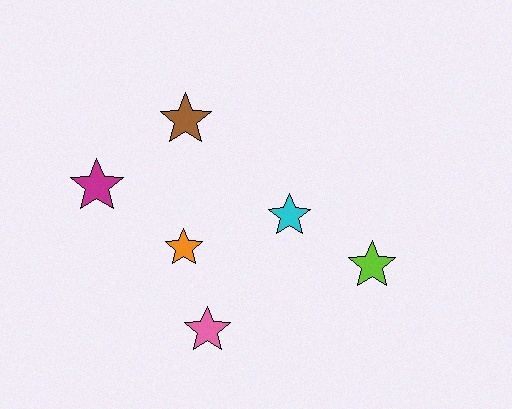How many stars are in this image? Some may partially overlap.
There are 6 stars.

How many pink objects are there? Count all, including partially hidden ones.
There is 1 pink object.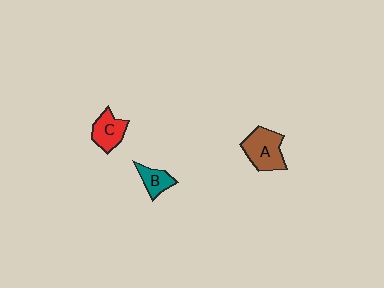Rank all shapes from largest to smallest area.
From largest to smallest: A (brown), C (red), B (teal).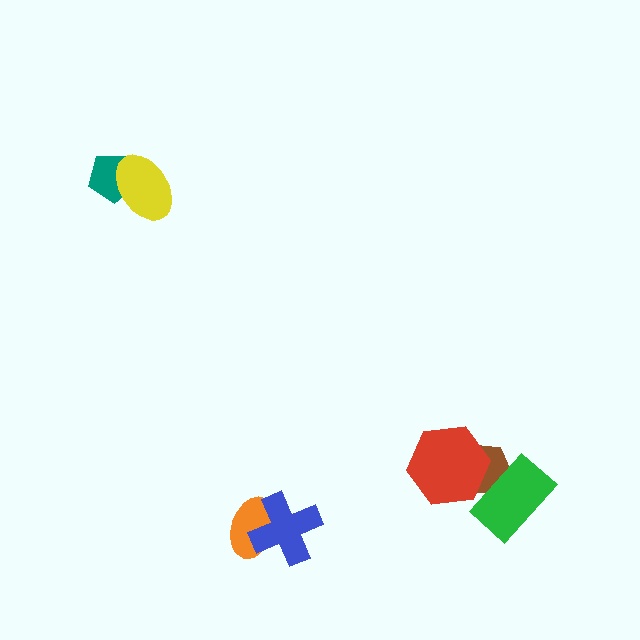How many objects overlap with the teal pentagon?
1 object overlaps with the teal pentagon.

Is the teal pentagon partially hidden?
Yes, it is partially covered by another shape.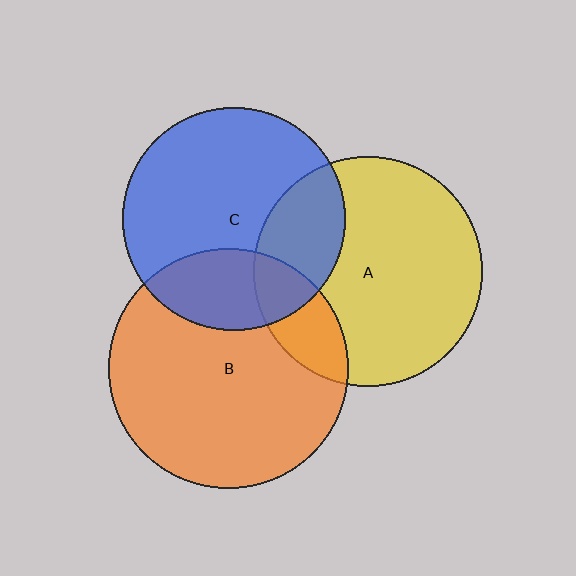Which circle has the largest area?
Circle B (orange).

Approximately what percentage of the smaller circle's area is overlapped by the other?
Approximately 25%.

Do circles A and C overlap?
Yes.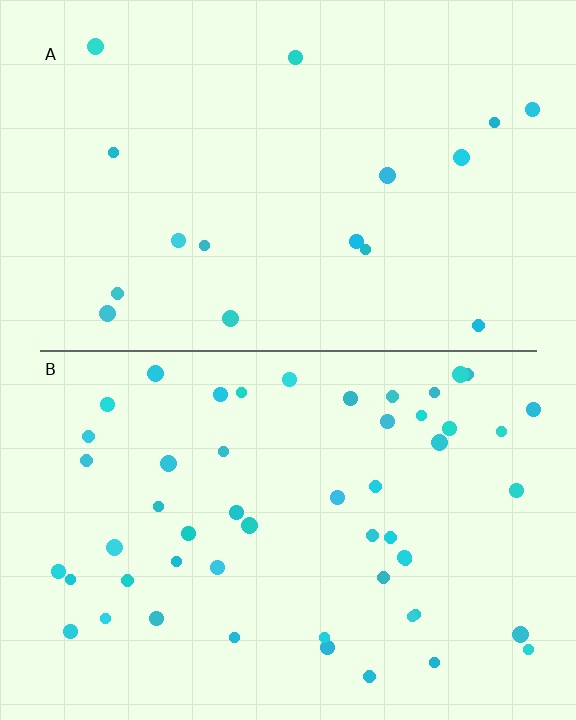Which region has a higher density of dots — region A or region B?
B (the bottom).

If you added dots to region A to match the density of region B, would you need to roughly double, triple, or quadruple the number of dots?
Approximately triple.